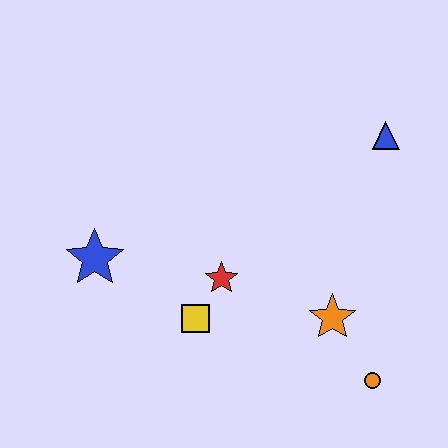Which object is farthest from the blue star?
The blue triangle is farthest from the blue star.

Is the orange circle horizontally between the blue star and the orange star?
No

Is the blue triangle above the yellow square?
Yes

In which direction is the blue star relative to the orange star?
The blue star is to the left of the orange star.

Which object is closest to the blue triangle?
The orange star is closest to the blue triangle.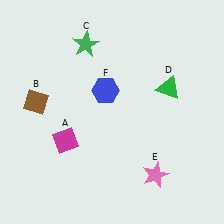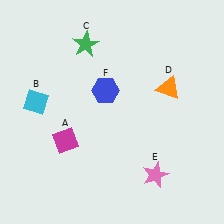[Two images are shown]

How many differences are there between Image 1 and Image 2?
There are 2 differences between the two images.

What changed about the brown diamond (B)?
In Image 1, B is brown. In Image 2, it changed to cyan.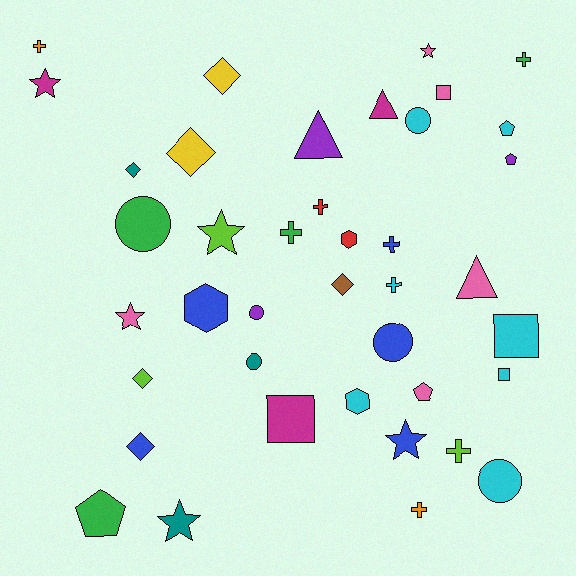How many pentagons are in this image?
There are 4 pentagons.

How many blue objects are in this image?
There are 5 blue objects.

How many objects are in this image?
There are 40 objects.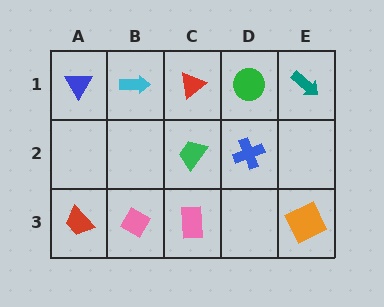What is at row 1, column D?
A green circle.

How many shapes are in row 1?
5 shapes.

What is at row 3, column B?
A pink diamond.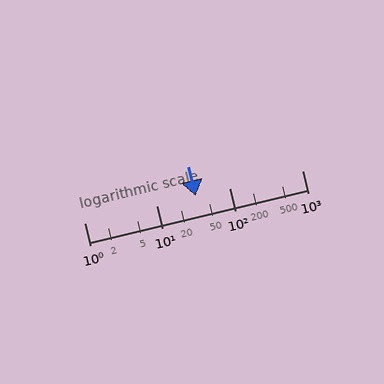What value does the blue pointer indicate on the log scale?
The pointer indicates approximately 34.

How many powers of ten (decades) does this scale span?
The scale spans 3 decades, from 1 to 1000.